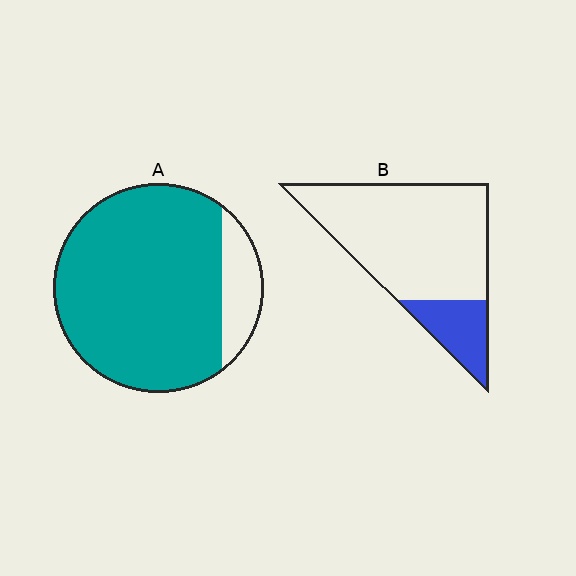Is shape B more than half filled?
No.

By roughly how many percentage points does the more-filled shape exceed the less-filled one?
By roughly 65 percentage points (A over B).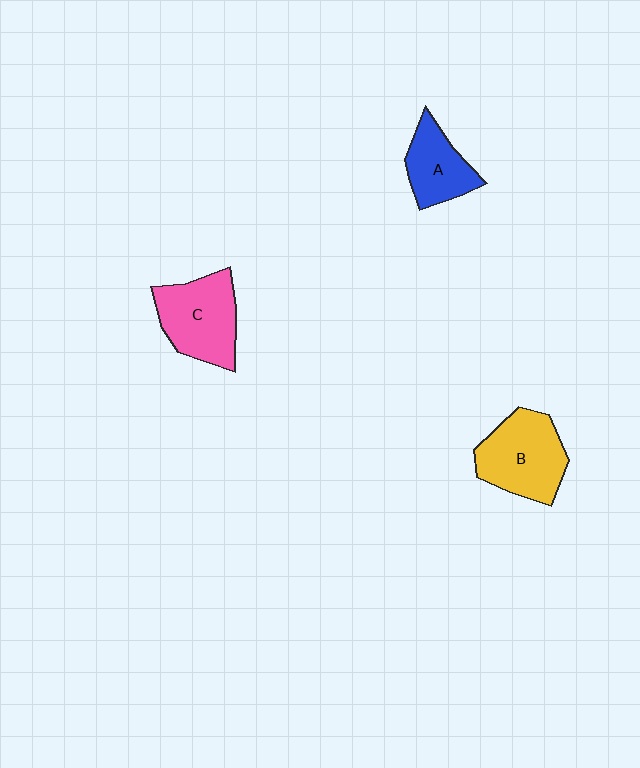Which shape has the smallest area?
Shape A (blue).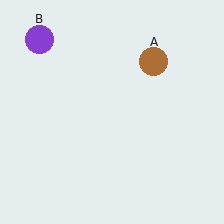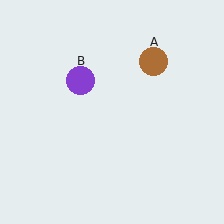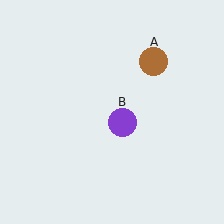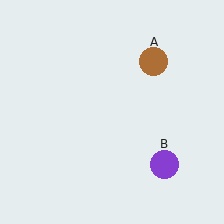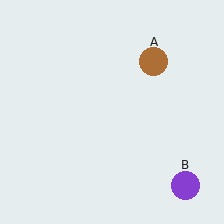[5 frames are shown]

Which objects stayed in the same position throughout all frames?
Brown circle (object A) remained stationary.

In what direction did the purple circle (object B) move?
The purple circle (object B) moved down and to the right.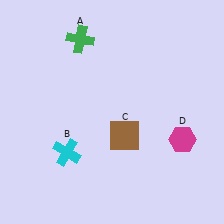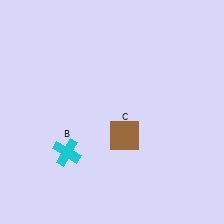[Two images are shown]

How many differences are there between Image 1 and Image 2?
There are 2 differences between the two images.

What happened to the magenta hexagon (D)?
The magenta hexagon (D) was removed in Image 2. It was in the bottom-right area of Image 1.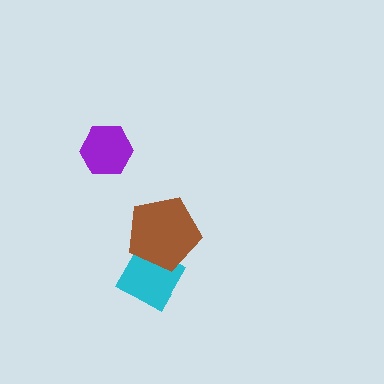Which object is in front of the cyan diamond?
The brown pentagon is in front of the cyan diamond.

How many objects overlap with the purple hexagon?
0 objects overlap with the purple hexagon.